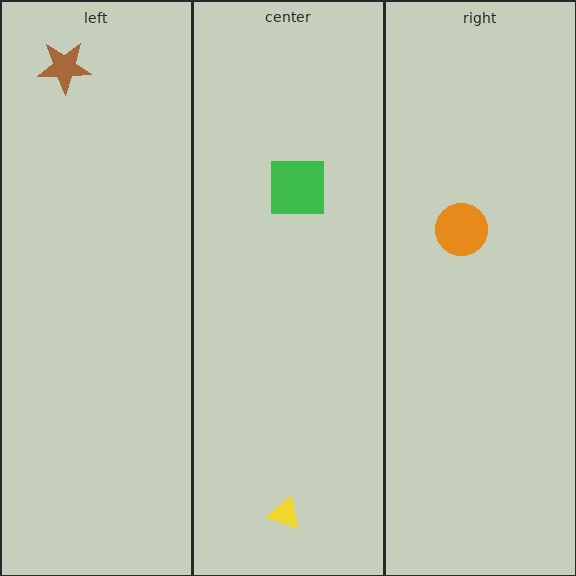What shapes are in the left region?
The brown star.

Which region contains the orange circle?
The right region.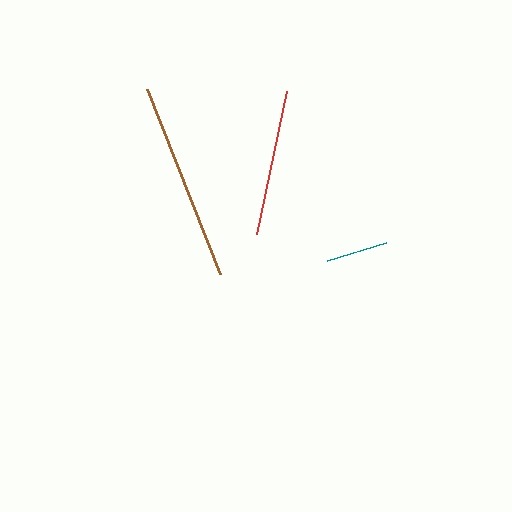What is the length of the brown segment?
The brown segment is approximately 198 pixels long.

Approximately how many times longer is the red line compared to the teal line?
The red line is approximately 2.4 times the length of the teal line.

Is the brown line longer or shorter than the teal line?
The brown line is longer than the teal line.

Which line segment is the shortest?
The teal line is the shortest at approximately 61 pixels.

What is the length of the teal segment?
The teal segment is approximately 61 pixels long.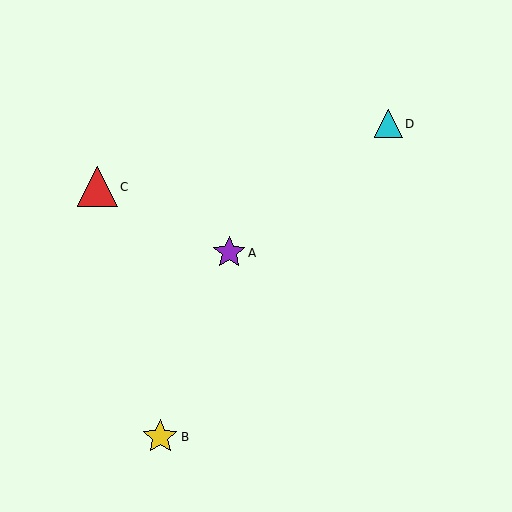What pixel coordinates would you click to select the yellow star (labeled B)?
Click at (160, 437) to select the yellow star B.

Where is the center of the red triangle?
The center of the red triangle is at (97, 187).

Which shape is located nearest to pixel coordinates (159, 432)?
The yellow star (labeled B) at (160, 437) is nearest to that location.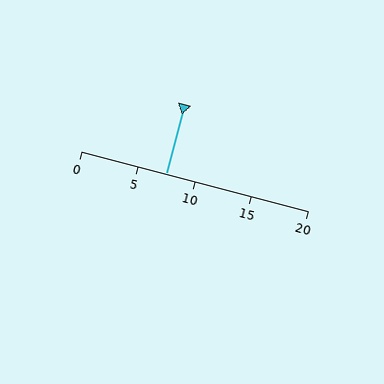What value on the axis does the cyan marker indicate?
The marker indicates approximately 7.5.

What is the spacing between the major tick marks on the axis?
The major ticks are spaced 5 apart.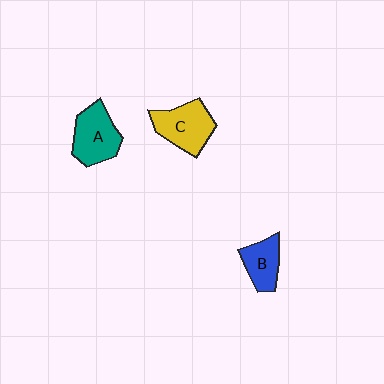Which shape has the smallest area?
Shape B (blue).